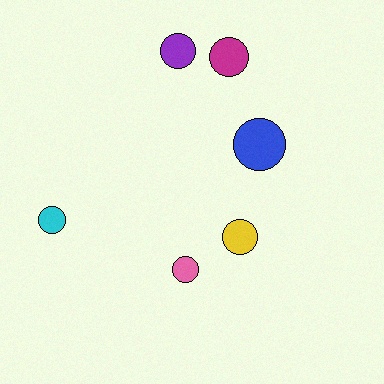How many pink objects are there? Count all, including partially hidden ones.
There is 1 pink object.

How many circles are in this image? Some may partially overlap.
There are 6 circles.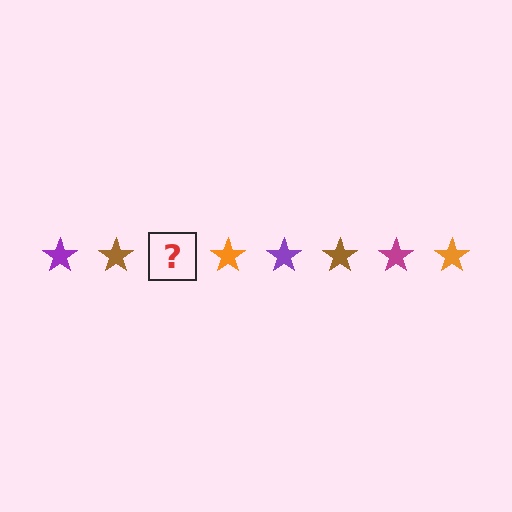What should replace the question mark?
The question mark should be replaced with a magenta star.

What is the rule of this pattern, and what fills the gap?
The rule is that the pattern cycles through purple, brown, magenta, orange stars. The gap should be filled with a magenta star.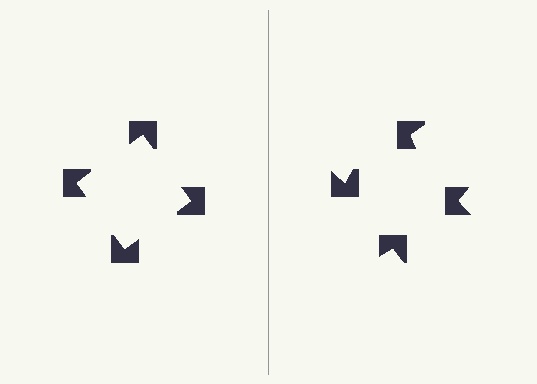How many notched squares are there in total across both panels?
8 — 4 on each side.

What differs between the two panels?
The notched squares are positioned identically on both sides; only the wedge orientations differ. On the left they align to a square; on the right they are misaligned.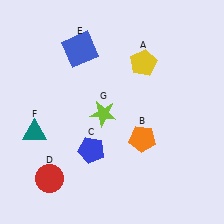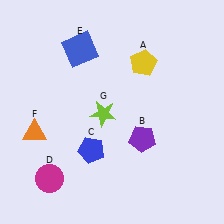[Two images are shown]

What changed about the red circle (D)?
In Image 1, D is red. In Image 2, it changed to magenta.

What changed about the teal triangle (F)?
In Image 1, F is teal. In Image 2, it changed to orange.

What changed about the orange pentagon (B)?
In Image 1, B is orange. In Image 2, it changed to purple.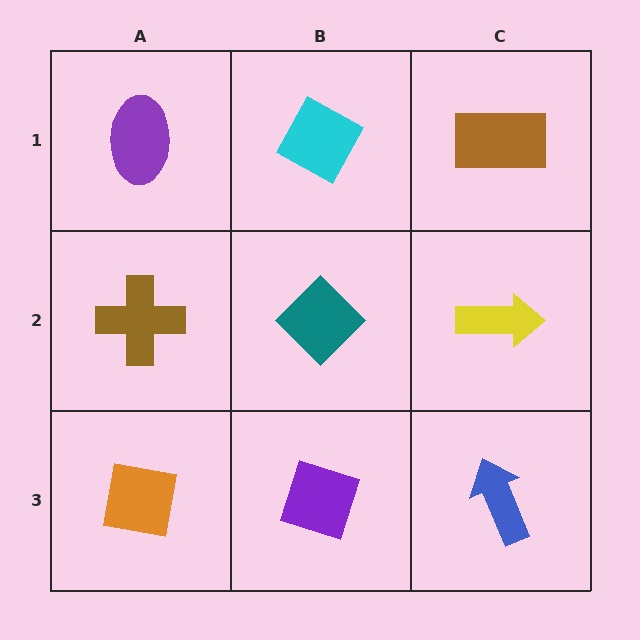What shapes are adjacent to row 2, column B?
A cyan diamond (row 1, column B), a purple diamond (row 3, column B), a brown cross (row 2, column A), a yellow arrow (row 2, column C).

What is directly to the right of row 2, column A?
A teal diamond.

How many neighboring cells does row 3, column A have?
2.